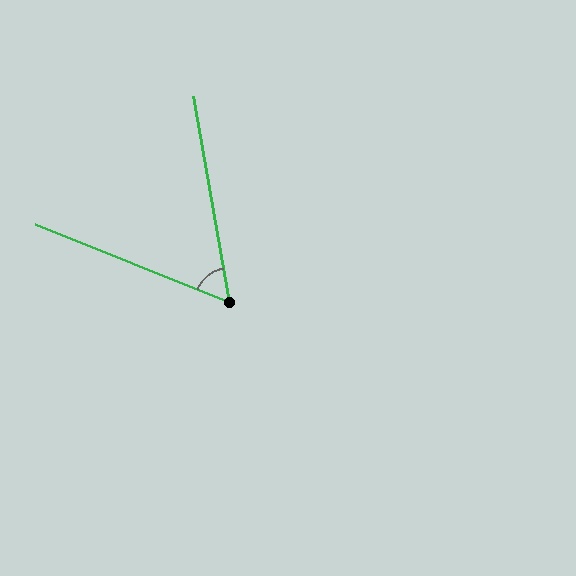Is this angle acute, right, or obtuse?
It is acute.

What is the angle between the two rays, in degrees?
Approximately 58 degrees.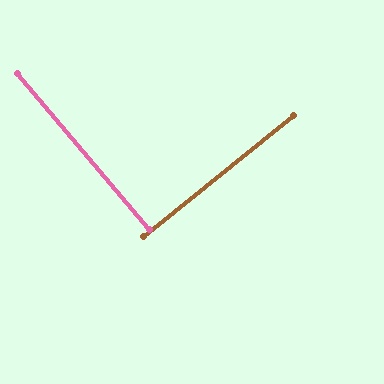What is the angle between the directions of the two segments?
Approximately 89 degrees.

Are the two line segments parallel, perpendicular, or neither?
Perpendicular — they meet at approximately 89°.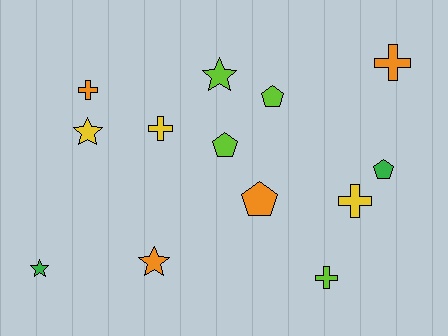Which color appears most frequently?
Orange, with 4 objects.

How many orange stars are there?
There is 1 orange star.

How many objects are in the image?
There are 13 objects.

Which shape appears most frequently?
Cross, with 5 objects.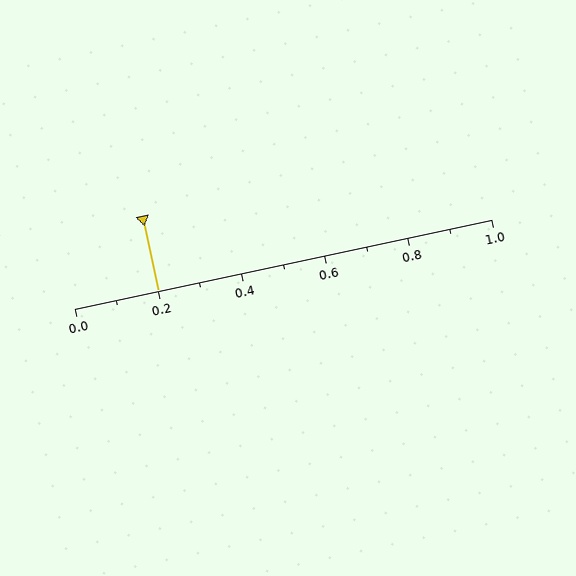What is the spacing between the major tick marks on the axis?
The major ticks are spaced 0.2 apart.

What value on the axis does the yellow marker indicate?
The marker indicates approximately 0.2.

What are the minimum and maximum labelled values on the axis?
The axis runs from 0.0 to 1.0.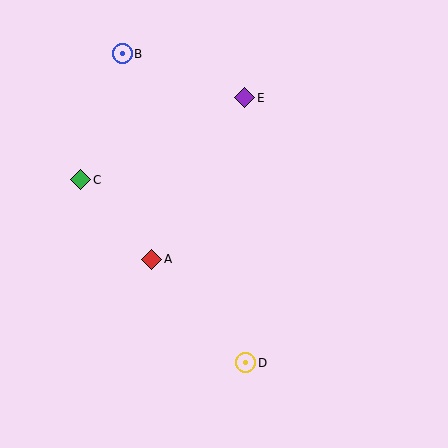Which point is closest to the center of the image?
Point A at (152, 259) is closest to the center.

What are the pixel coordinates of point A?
Point A is at (152, 259).